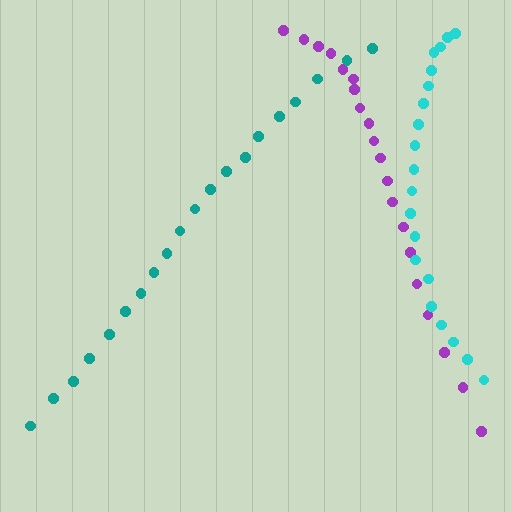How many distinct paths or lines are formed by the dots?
There are 3 distinct paths.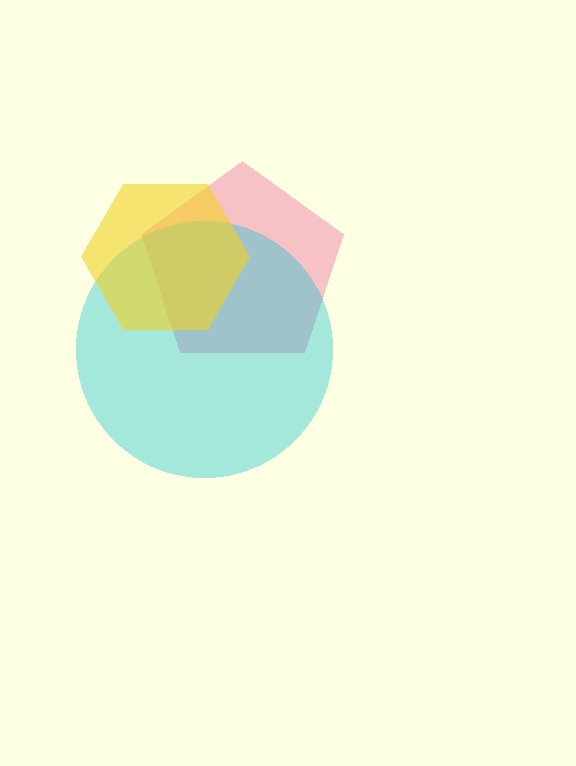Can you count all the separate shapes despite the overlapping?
Yes, there are 3 separate shapes.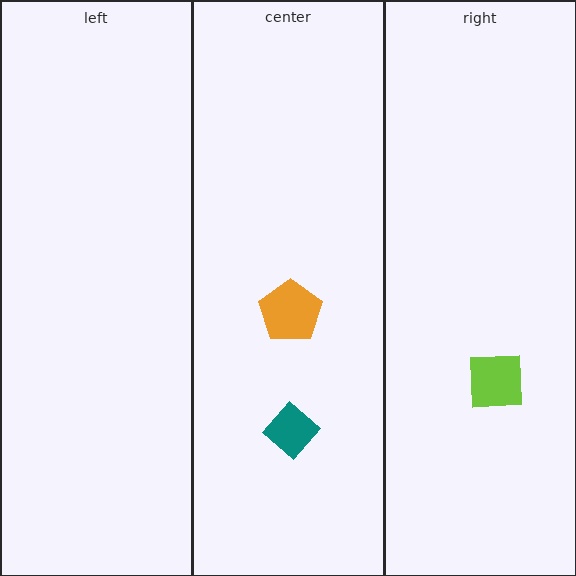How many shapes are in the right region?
1.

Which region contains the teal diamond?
The center region.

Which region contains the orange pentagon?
The center region.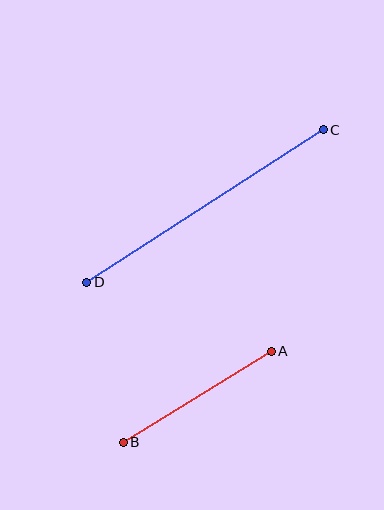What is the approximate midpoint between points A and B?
The midpoint is at approximately (197, 397) pixels.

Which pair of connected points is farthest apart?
Points C and D are farthest apart.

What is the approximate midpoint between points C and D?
The midpoint is at approximately (205, 206) pixels.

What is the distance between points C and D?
The distance is approximately 282 pixels.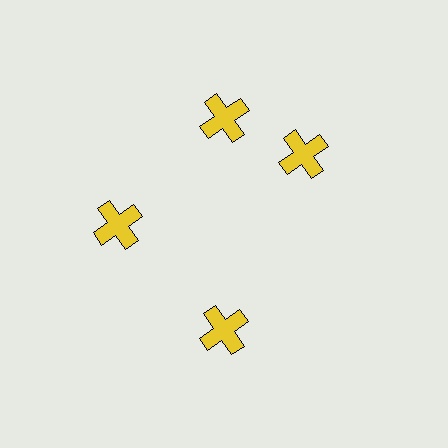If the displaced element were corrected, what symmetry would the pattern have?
It would have 4-fold rotational symmetry — the pattern would map onto itself every 90 degrees.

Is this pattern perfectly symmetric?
No. The 4 yellow crosses are arranged in a ring, but one element near the 3 o'clock position is rotated out of alignment along the ring, breaking the 4-fold rotational symmetry.